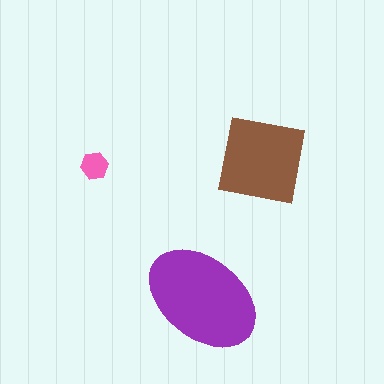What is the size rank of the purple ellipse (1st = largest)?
1st.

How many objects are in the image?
There are 3 objects in the image.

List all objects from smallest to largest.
The pink hexagon, the brown square, the purple ellipse.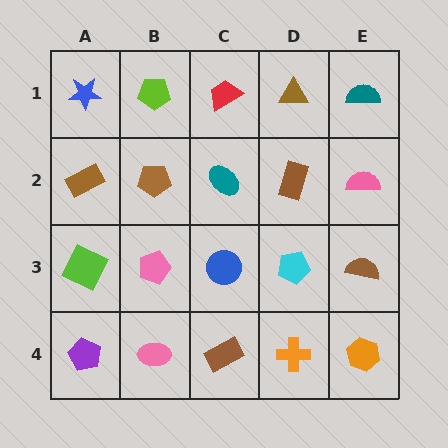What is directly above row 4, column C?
A blue circle.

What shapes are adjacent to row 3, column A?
A brown rectangle (row 2, column A), a purple pentagon (row 4, column A), a pink pentagon (row 3, column B).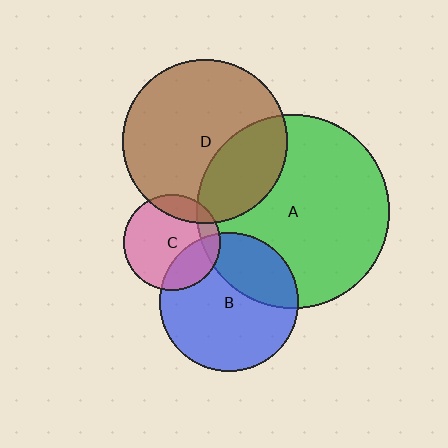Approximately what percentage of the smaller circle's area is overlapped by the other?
Approximately 15%.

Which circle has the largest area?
Circle A (green).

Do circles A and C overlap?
Yes.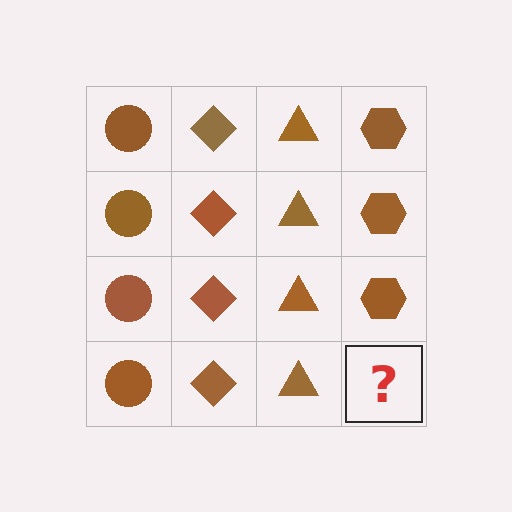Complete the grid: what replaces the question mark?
The question mark should be replaced with a brown hexagon.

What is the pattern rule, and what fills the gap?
The rule is that each column has a consistent shape. The gap should be filled with a brown hexagon.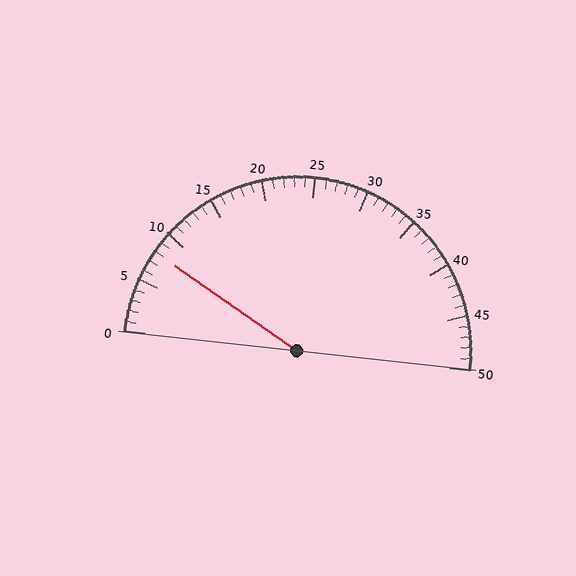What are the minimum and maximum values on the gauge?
The gauge ranges from 0 to 50.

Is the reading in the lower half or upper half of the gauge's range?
The reading is in the lower half of the range (0 to 50).